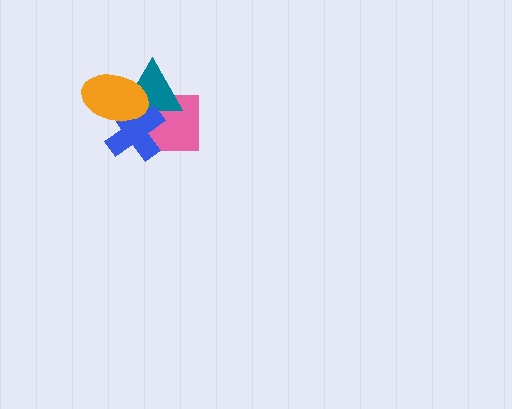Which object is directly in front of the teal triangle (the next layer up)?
The blue cross is directly in front of the teal triangle.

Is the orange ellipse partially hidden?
No, no other shape covers it.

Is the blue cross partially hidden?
Yes, it is partially covered by another shape.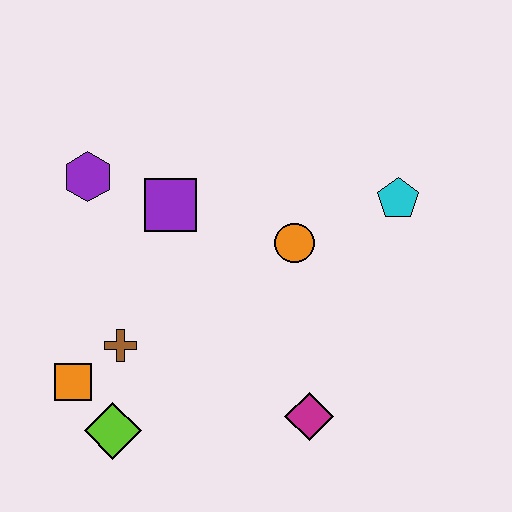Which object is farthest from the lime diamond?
The cyan pentagon is farthest from the lime diamond.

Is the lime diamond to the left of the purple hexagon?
No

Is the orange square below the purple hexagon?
Yes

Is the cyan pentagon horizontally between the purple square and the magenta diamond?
No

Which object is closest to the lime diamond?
The orange square is closest to the lime diamond.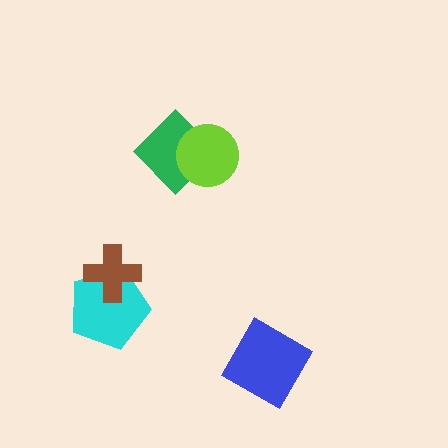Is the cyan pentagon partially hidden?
Yes, it is partially covered by another shape.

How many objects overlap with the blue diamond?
0 objects overlap with the blue diamond.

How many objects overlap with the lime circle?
1 object overlaps with the lime circle.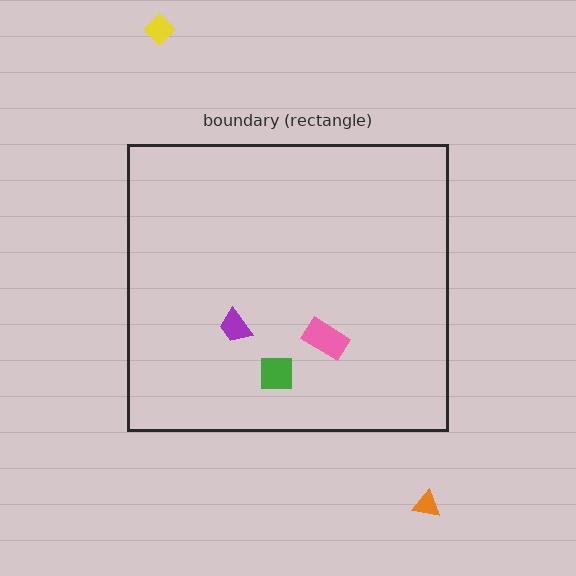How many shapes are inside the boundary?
3 inside, 2 outside.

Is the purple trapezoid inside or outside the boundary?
Inside.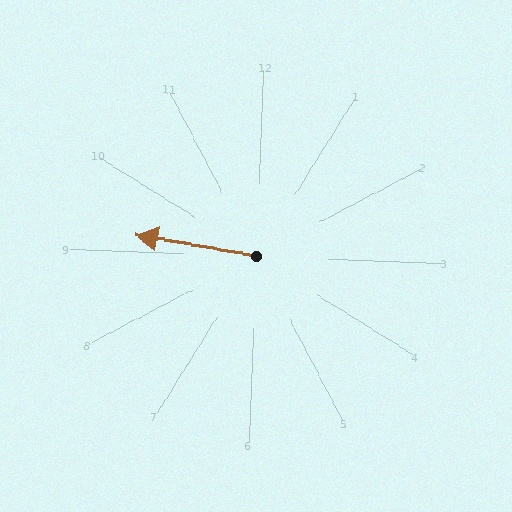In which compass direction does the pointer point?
West.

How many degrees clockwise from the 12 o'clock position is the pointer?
Approximately 278 degrees.